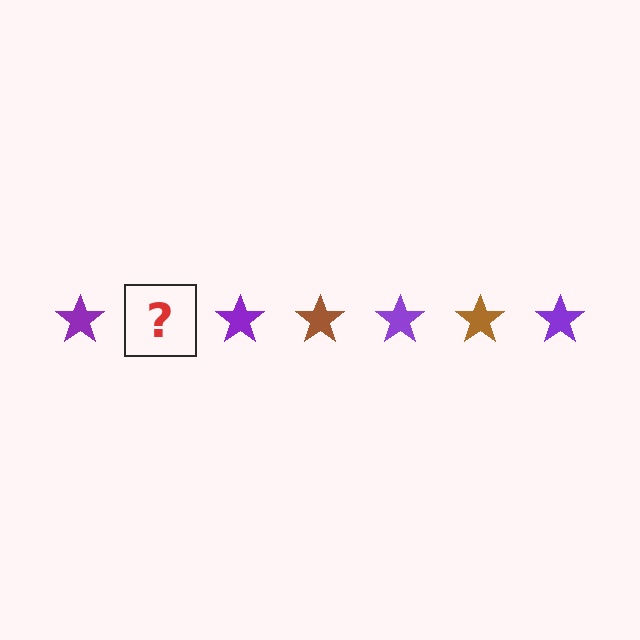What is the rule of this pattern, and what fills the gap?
The rule is that the pattern cycles through purple, brown stars. The gap should be filled with a brown star.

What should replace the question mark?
The question mark should be replaced with a brown star.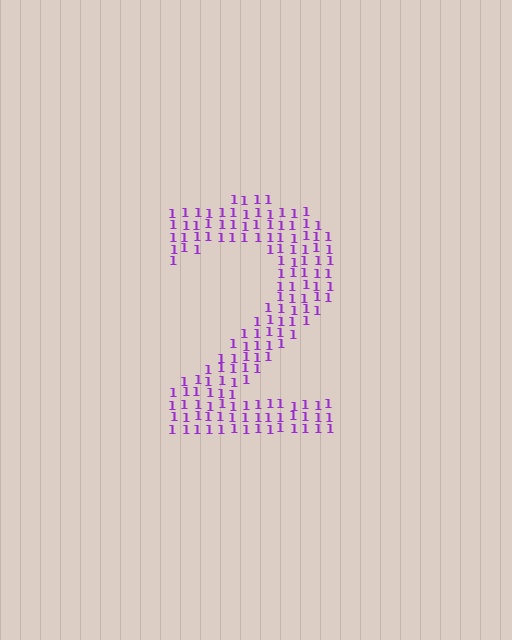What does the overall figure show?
The overall figure shows the digit 2.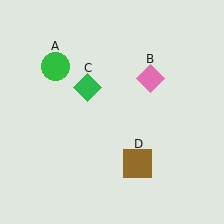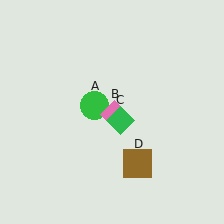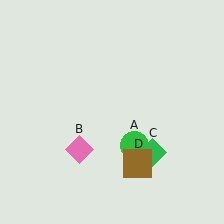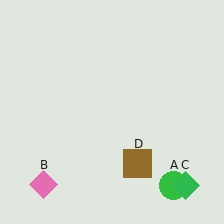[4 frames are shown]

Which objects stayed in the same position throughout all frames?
Brown square (object D) remained stationary.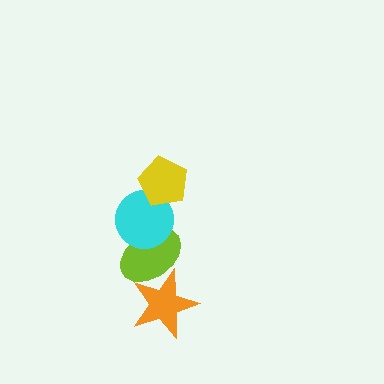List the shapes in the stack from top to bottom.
From top to bottom: the yellow pentagon, the cyan circle, the lime ellipse, the orange star.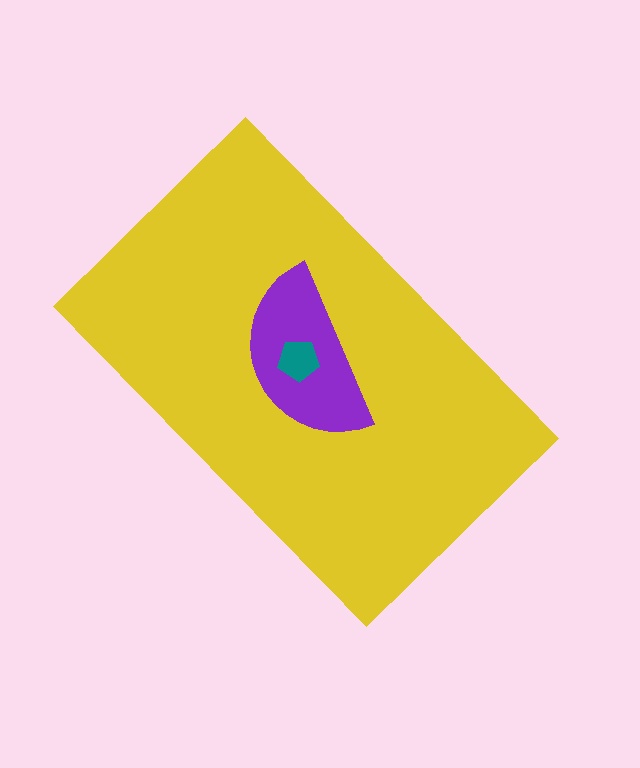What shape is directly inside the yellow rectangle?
The purple semicircle.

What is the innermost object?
The teal pentagon.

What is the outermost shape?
The yellow rectangle.